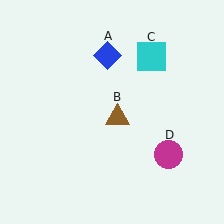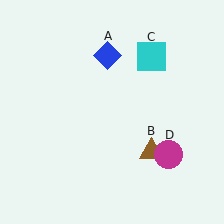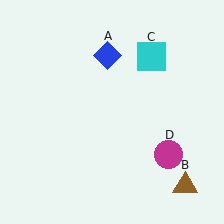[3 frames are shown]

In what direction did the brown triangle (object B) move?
The brown triangle (object B) moved down and to the right.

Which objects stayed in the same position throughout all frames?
Blue diamond (object A) and cyan square (object C) and magenta circle (object D) remained stationary.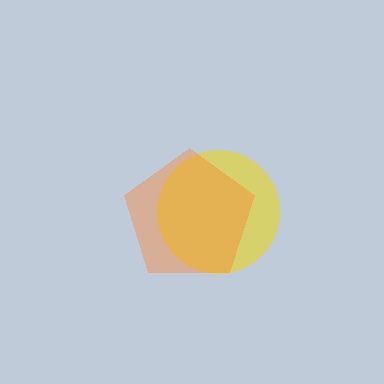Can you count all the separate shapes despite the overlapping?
Yes, there are 2 separate shapes.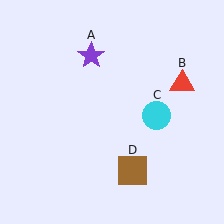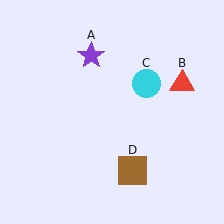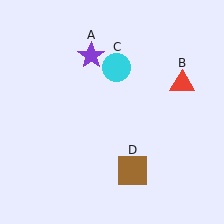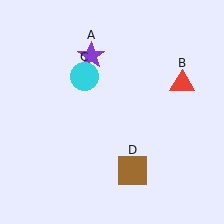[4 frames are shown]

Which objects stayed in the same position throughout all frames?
Purple star (object A) and red triangle (object B) and brown square (object D) remained stationary.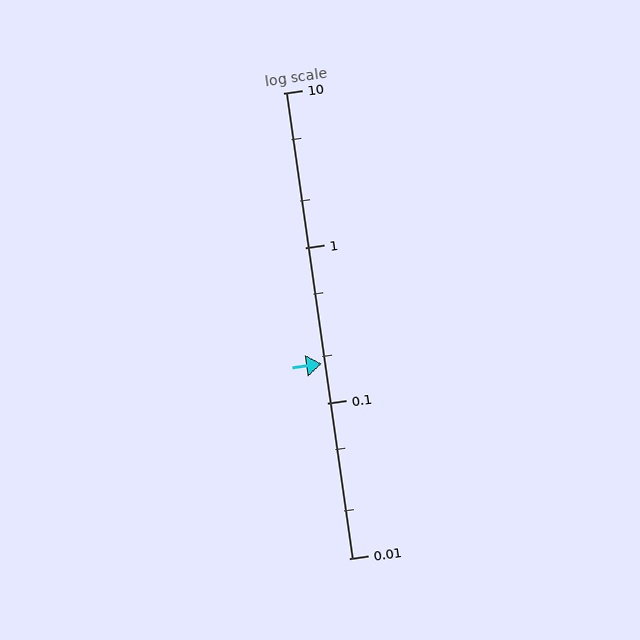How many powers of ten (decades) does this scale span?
The scale spans 3 decades, from 0.01 to 10.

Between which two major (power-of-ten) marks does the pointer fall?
The pointer is between 0.1 and 1.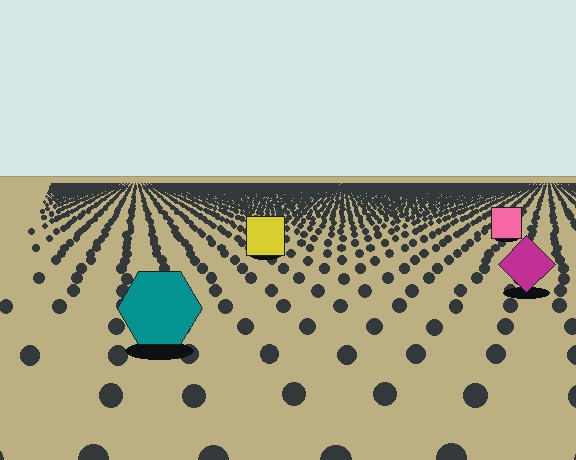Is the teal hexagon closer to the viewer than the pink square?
Yes. The teal hexagon is closer — you can tell from the texture gradient: the ground texture is coarser near it.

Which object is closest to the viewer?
The teal hexagon is closest. The texture marks near it are larger and more spread out.